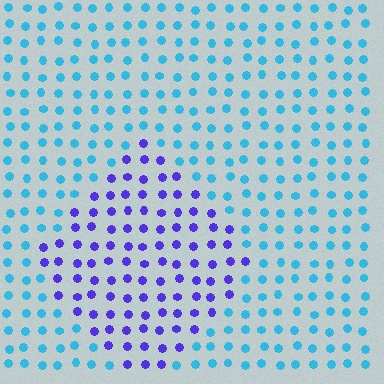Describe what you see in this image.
The image is filled with small cyan elements in a uniform arrangement. A diamond-shaped region is visible where the elements are tinted to a slightly different hue, forming a subtle color boundary.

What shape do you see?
I see a diamond.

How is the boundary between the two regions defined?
The boundary is defined purely by a slight shift in hue (about 58 degrees). Spacing, size, and orientation are identical on both sides.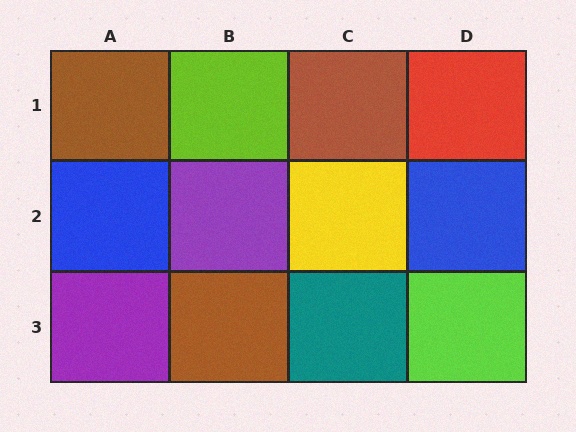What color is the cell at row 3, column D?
Lime.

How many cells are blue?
2 cells are blue.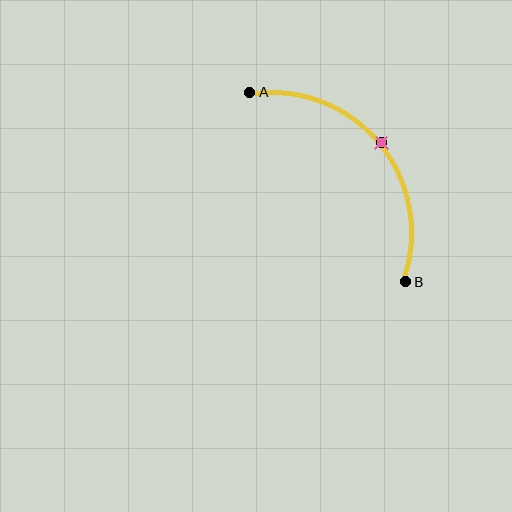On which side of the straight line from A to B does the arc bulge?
The arc bulges above and to the right of the straight line connecting A and B.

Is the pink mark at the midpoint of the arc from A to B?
Yes. The pink mark lies on the arc at equal arc-length from both A and B — it is the arc midpoint.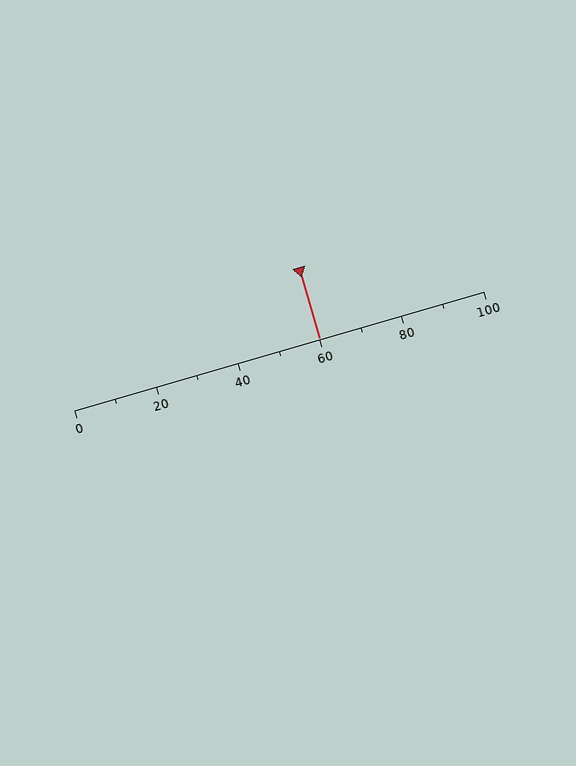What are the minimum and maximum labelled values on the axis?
The axis runs from 0 to 100.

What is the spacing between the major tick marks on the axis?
The major ticks are spaced 20 apart.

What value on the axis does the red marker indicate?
The marker indicates approximately 60.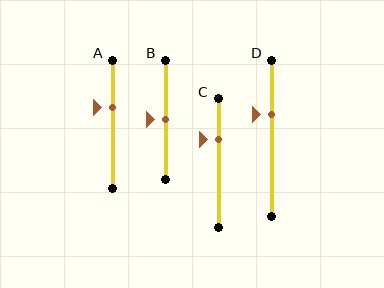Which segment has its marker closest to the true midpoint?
Segment B has its marker closest to the true midpoint.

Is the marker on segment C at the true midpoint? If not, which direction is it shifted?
No, the marker on segment C is shifted upward by about 18% of the segment length.